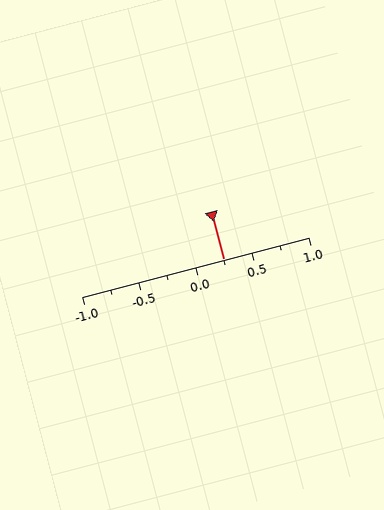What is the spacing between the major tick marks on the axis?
The major ticks are spaced 0.5 apart.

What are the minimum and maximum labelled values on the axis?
The axis runs from -1.0 to 1.0.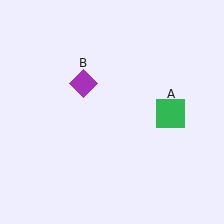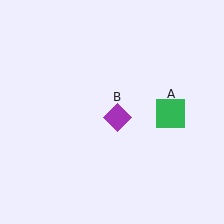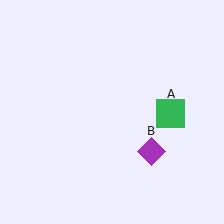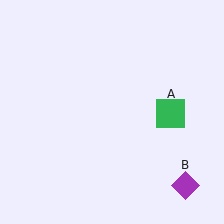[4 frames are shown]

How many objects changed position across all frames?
1 object changed position: purple diamond (object B).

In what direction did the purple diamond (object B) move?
The purple diamond (object B) moved down and to the right.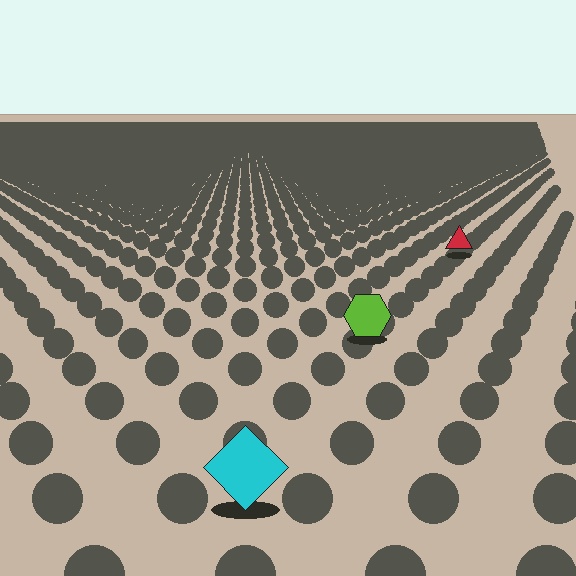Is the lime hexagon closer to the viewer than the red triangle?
Yes. The lime hexagon is closer — you can tell from the texture gradient: the ground texture is coarser near it.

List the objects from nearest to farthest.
From nearest to farthest: the cyan diamond, the lime hexagon, the red triangle.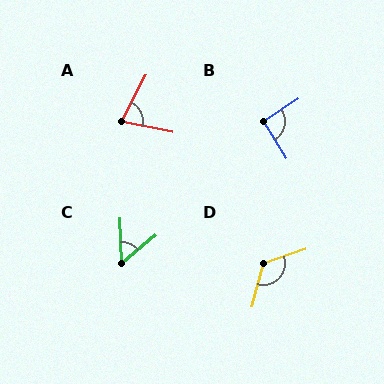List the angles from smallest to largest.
C (53°), A (75°), B (91°), D (124°).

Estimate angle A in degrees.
Approximately 75 degrees.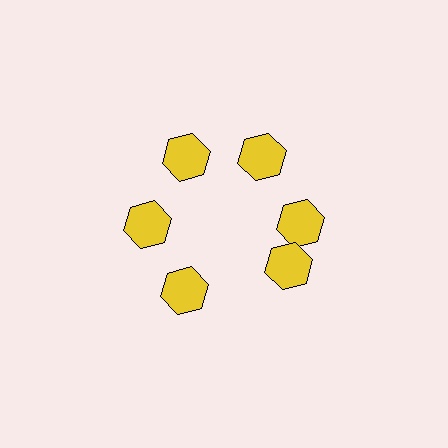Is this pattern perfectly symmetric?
No. The 6 yellow hexagons are arranged in a ring, but one element near the 5 o'clock position is rotated out of alignment along the ring, breaking the 6-fold rotational symmetry.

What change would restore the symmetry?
The symmetry would be restored by rotating it back into even spacing with its neighbors so that all 6 hexagons sit at equal angles and equal distance from the center.